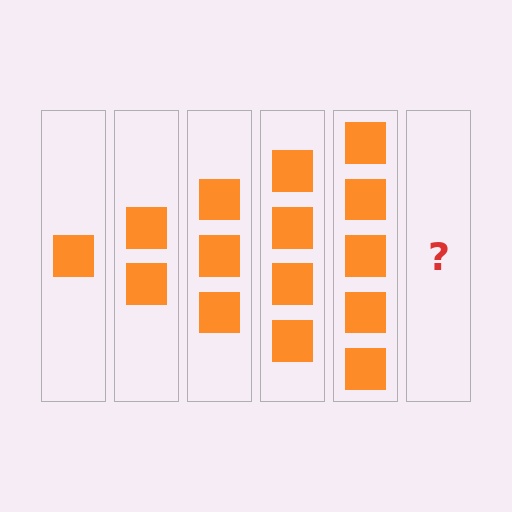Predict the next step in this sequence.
The next step is 6 squares.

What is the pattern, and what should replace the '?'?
The pattern is that each step adds one more square. The '?' should be 6 squares.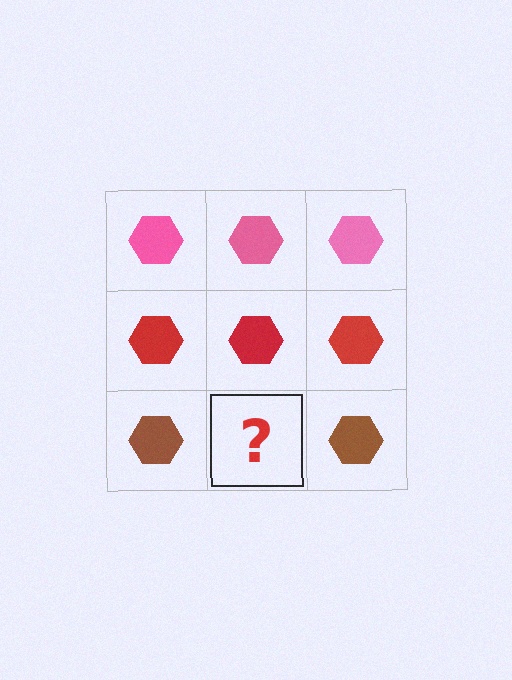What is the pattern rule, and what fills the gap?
The rule is that each row has a consistent color. The gap should be filled with a brown hexagon.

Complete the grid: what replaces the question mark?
The question mark should be replaced with a brown hexagon.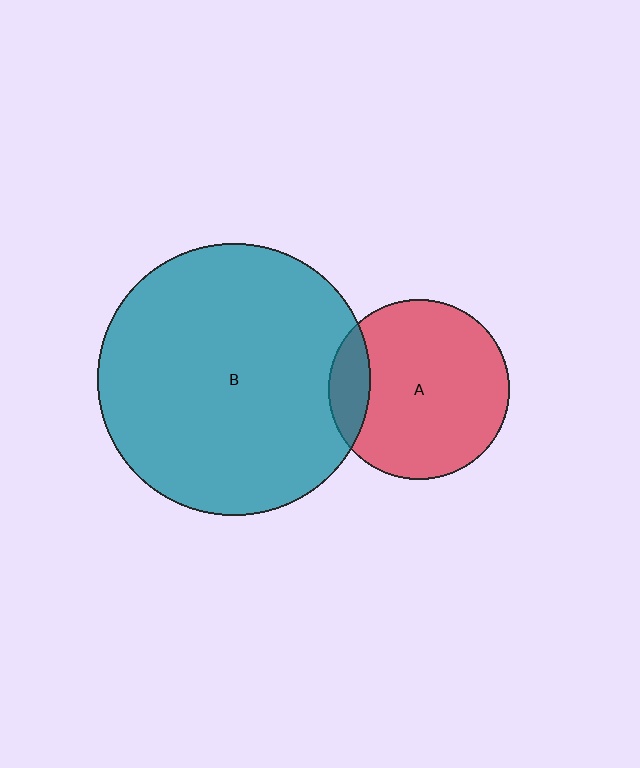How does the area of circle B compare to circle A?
Approximately 2.3 times.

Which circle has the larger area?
Circle B (teal).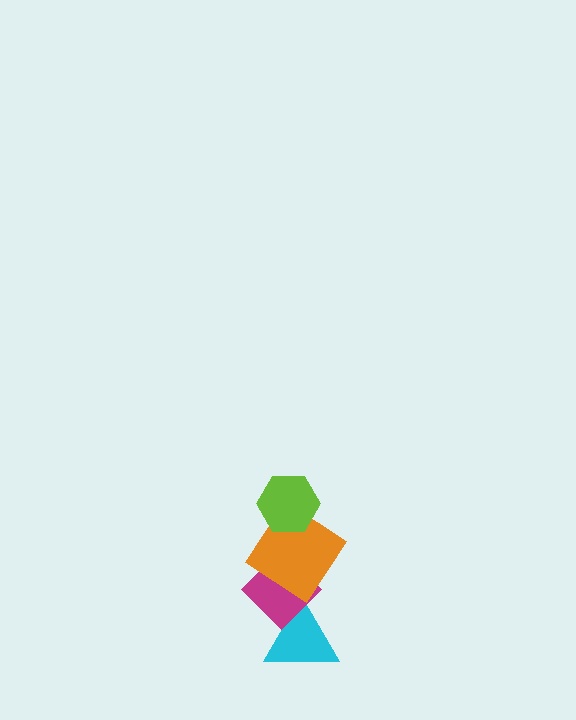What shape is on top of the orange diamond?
The lime hexagon is on top of the orange diamond.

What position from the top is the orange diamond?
The orange diamond is 2nd from the top.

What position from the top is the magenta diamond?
The magenta diamond is 3rd from the top.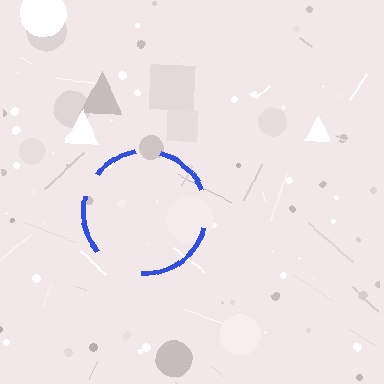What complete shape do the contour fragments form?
The contour fragments form a circle.